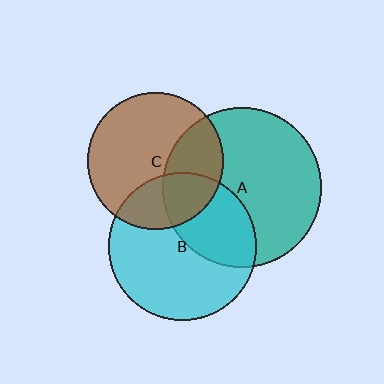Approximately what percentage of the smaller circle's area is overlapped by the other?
Approximately 30%.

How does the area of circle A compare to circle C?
Approximately 1.4 times.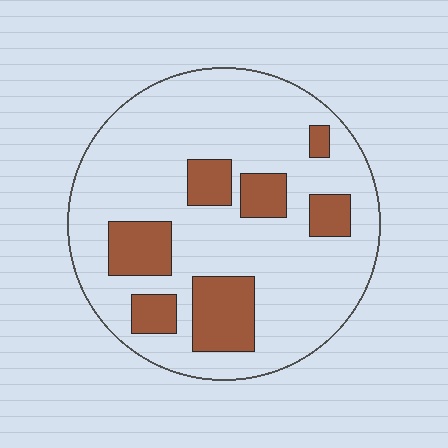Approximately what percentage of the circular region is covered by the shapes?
Approximately 20%.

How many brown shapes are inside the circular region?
7.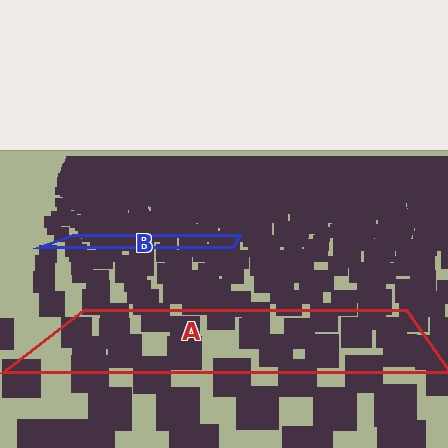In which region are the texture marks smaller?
The texture marks are smaller in region B, because it is farther away.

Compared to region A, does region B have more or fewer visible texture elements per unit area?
Region B has more texture elements per unit area — they are packed more densely because it is farther away.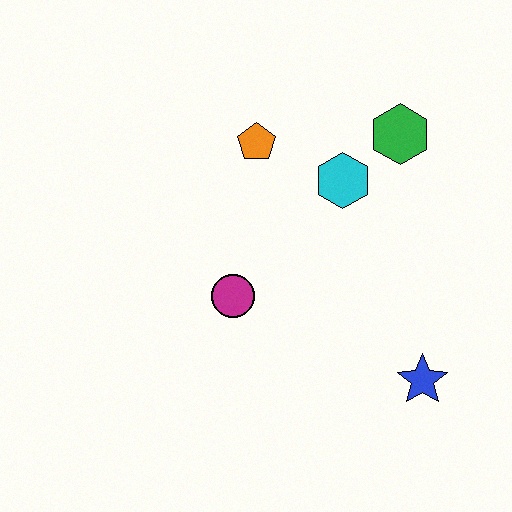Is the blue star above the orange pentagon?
No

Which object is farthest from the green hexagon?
The blue star is farthest from the green hexagon.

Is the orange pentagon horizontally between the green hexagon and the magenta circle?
Yes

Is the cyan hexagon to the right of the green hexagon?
No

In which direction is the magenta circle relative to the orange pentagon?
The magenta circle is below the orange pentagon.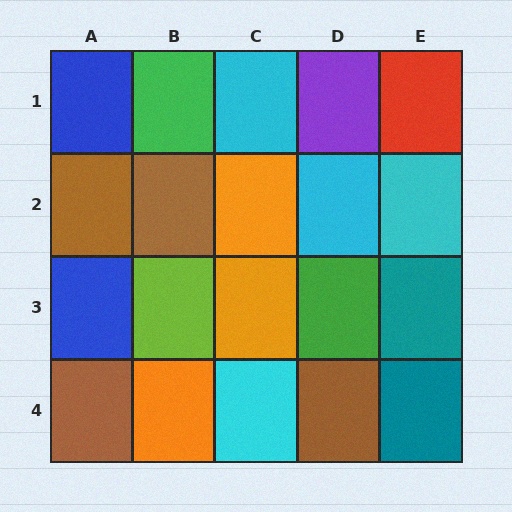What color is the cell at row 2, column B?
Brown.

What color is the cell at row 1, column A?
Blue.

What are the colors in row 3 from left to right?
Blue, lime, orange, green, teal.